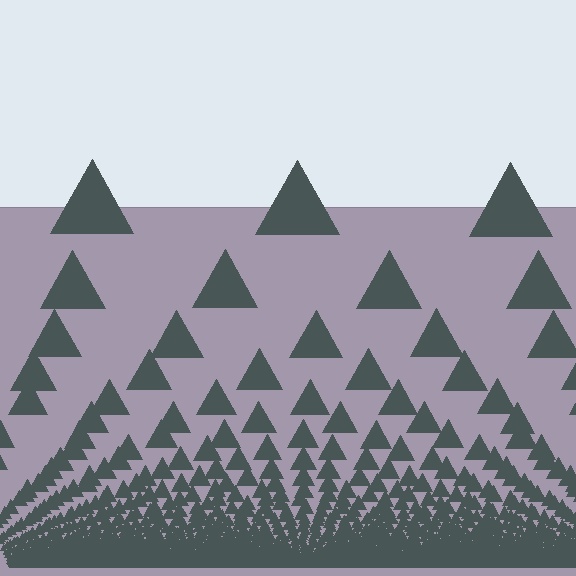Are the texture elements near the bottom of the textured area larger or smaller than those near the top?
Smaller. The gradient is inverted — elements near the bottom are smaller and denser.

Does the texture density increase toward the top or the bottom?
Density increases toward the bottom.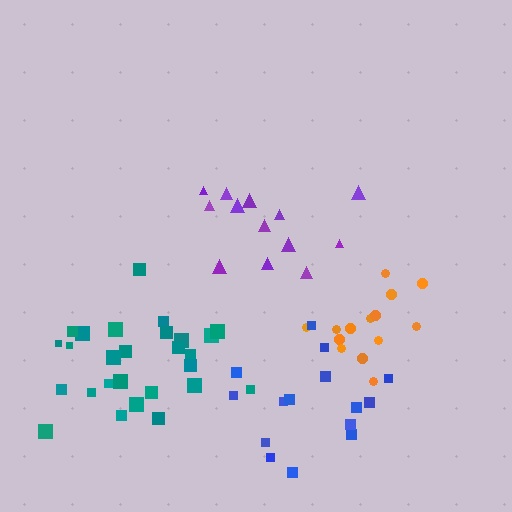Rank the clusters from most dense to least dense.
teal, purple, orange, blue.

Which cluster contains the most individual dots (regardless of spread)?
Teal (27).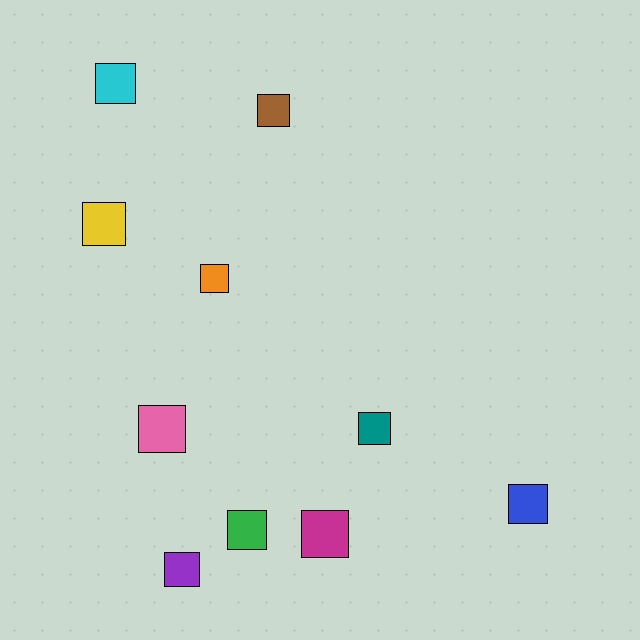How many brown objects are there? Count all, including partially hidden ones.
There is 1 brown object.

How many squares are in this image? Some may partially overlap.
There are 10 squares.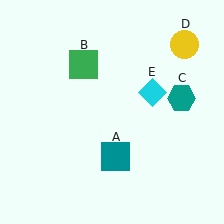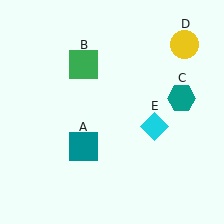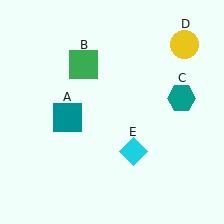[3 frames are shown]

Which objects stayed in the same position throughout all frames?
Green square (object B) and teal hexagon (object C) and yellow circle (object D) remained stationary.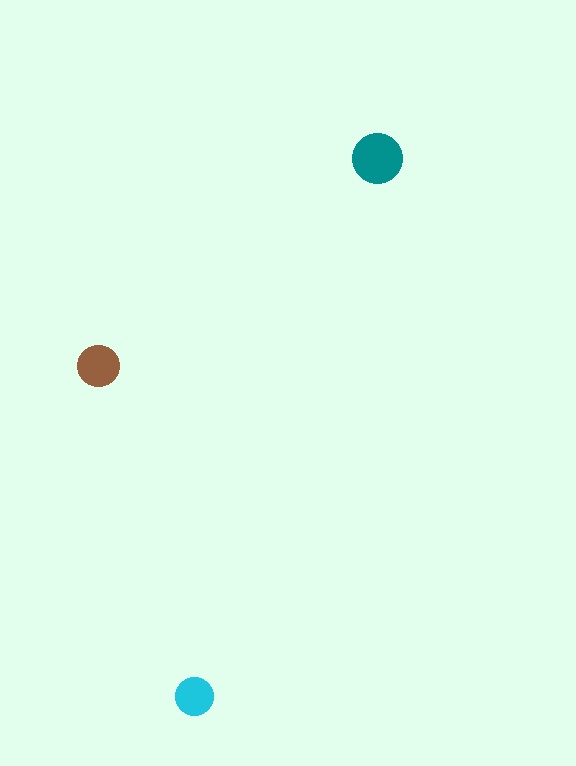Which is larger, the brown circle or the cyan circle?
The brown one.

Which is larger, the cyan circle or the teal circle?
The teal one.